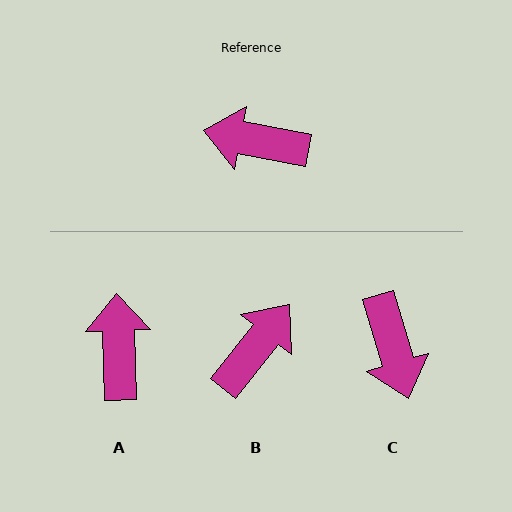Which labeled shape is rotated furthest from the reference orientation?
B, about 118 degrees away.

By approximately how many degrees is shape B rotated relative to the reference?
Approximately 118 degrees clockwise.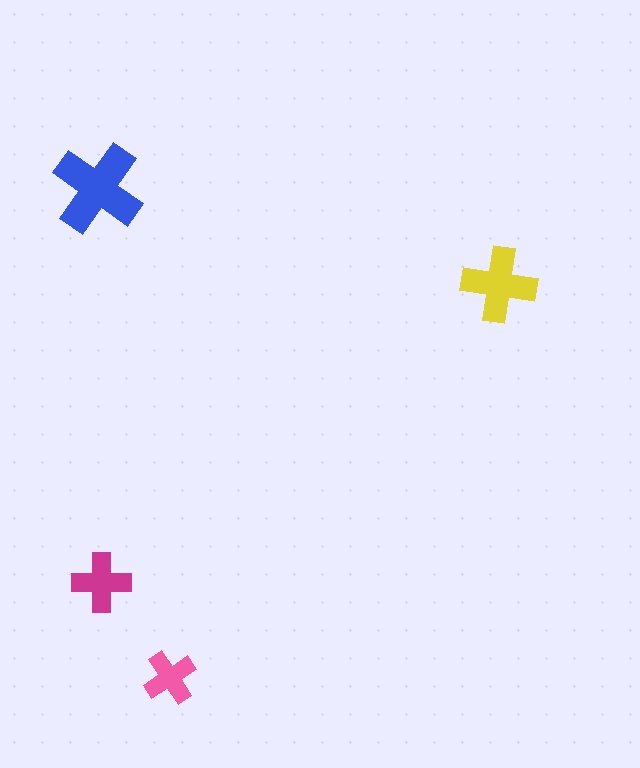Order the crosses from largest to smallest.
the blue one, the yellow one, the magenta one, the pink one.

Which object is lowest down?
The pink cross is bottommost.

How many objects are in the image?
There are 4 objects in the image.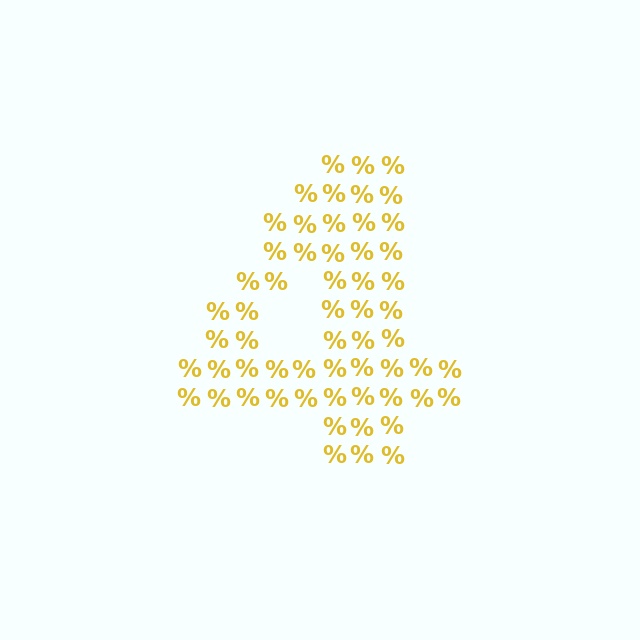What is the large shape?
The large shape is the digit 4.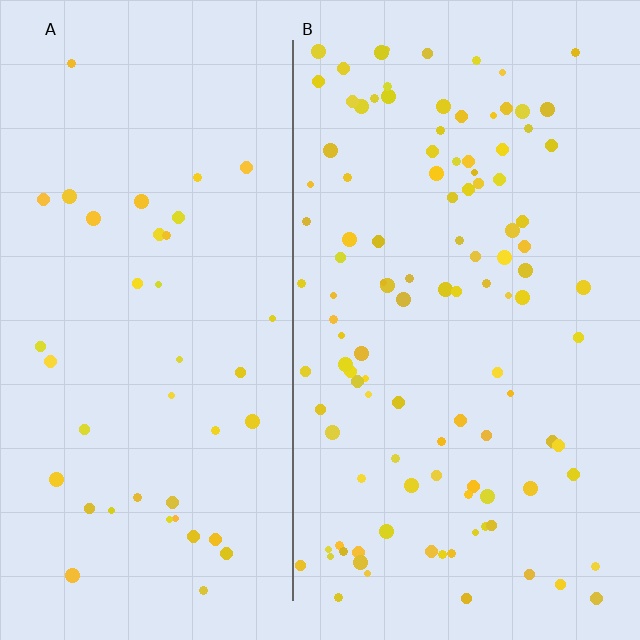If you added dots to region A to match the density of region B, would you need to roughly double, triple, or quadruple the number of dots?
Approximately triple.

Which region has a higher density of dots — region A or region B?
B (the right).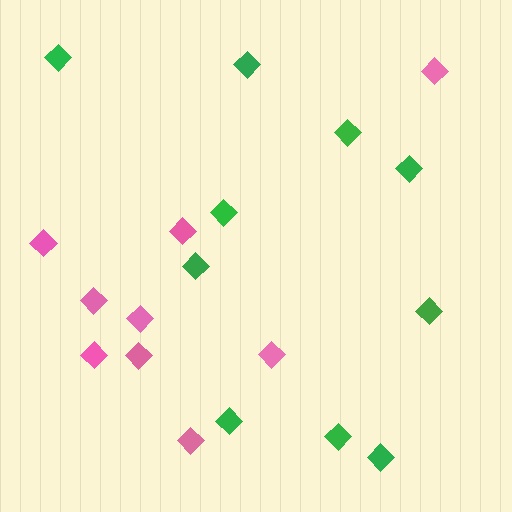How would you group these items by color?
There are 2 groups: one group of pink diamonds (9) and one group of green diamonds (10).